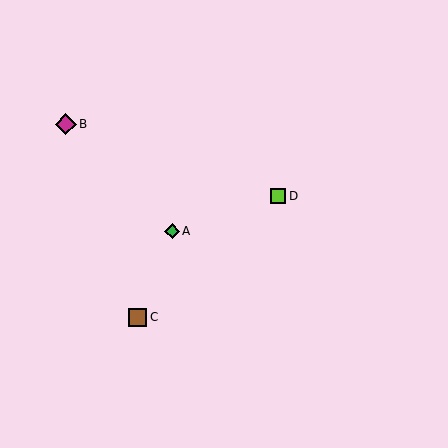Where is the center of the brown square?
The center of the brown square is at (138, 317).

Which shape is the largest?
The magenta diamond (labeled B) is the largest.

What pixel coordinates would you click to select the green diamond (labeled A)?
Click at (172, 231) to select the green diamond A.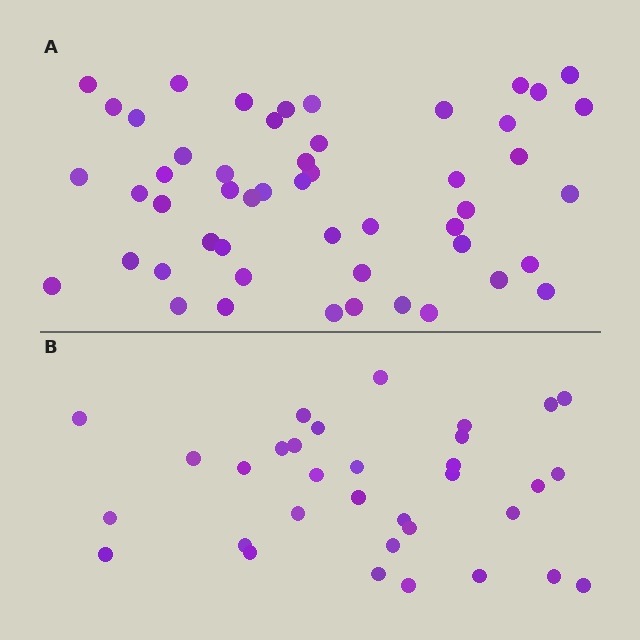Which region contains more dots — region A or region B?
Region A (the top region) has more dots.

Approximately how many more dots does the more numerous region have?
Region A has approximately 20 more dots than region B.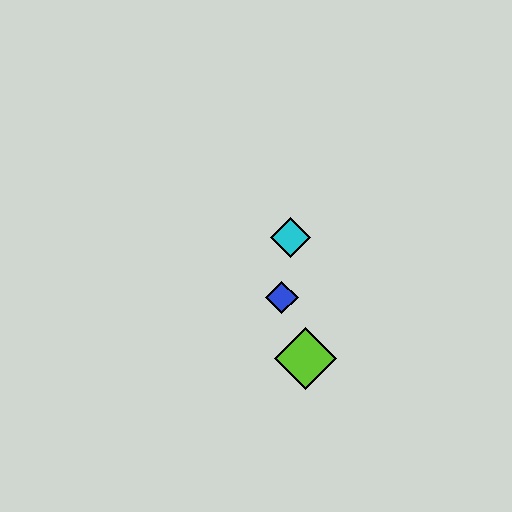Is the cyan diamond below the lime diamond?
No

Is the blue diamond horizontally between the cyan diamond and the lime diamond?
No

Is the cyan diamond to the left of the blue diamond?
No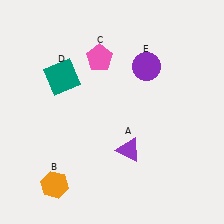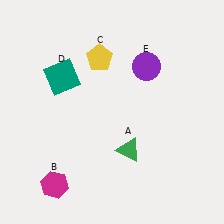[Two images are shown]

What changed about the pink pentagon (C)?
In Image 1, C is pink. In Image 2, it changed to yellow.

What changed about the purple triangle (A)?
In Image 1, A is purple. In Image 2, it changed to green.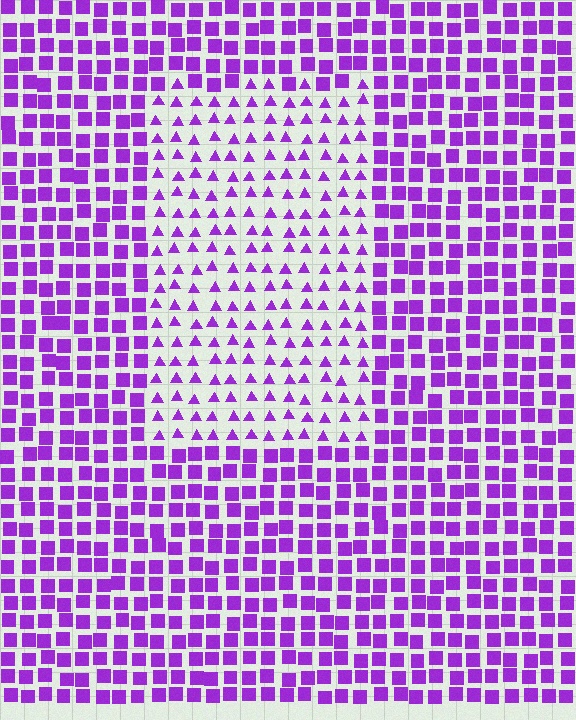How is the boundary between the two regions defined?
The boundary is defined by a change in element shape: triangles inside vs. squares outside. All elements share the same color and spacing.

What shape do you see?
I see a rectangle.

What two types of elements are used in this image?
The image uses triangles inside the rectangle region and squares outside it.